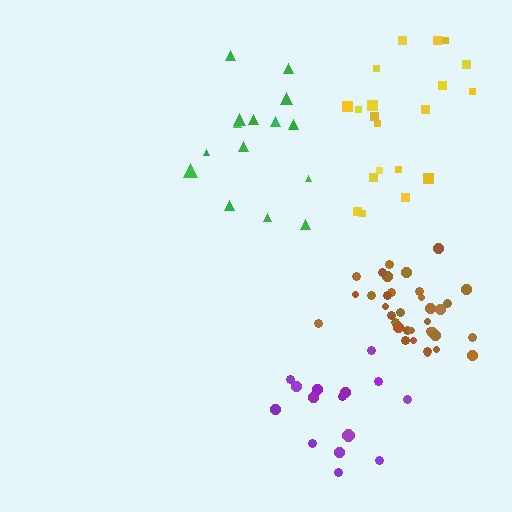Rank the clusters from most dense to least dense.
brown, yellow, green, purple.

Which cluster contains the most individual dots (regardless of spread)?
Brown (35).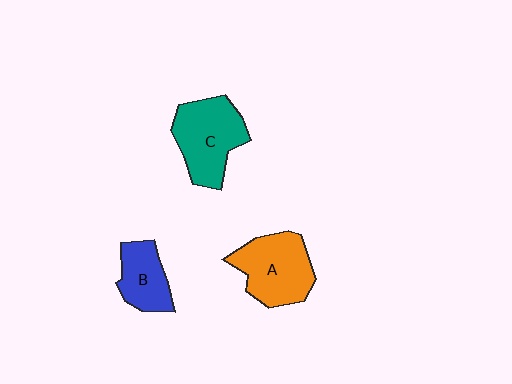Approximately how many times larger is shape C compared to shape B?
Approximately 1.6 times.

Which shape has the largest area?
Shape C (teal).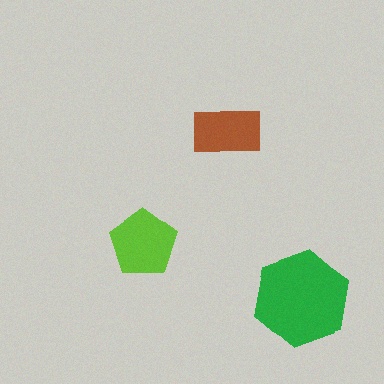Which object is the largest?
The green hexagon.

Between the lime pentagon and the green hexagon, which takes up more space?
The green hexagon.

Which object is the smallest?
The brown rectangle.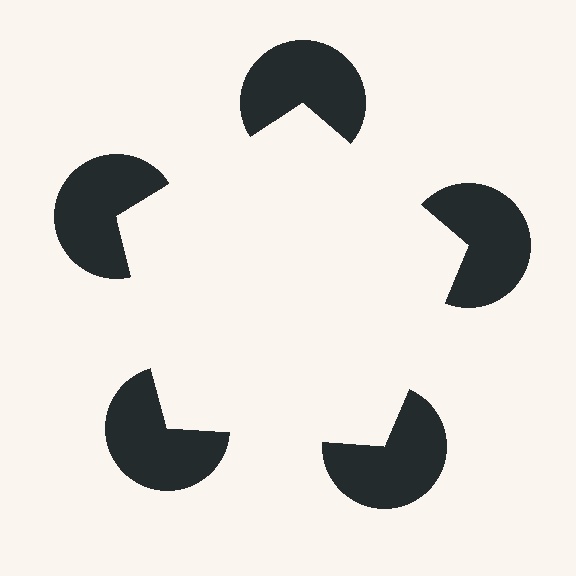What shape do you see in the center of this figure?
An illusory pentagon — its edges are inferred from the aligned wedge cuts in the pac-man discs, not physically drawn.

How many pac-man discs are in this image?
There are 5 — one at each vertex of the illusory pentagon.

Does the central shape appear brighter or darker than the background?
It typically appears slightly brighter than the background, even though no actual brightness change is drawn.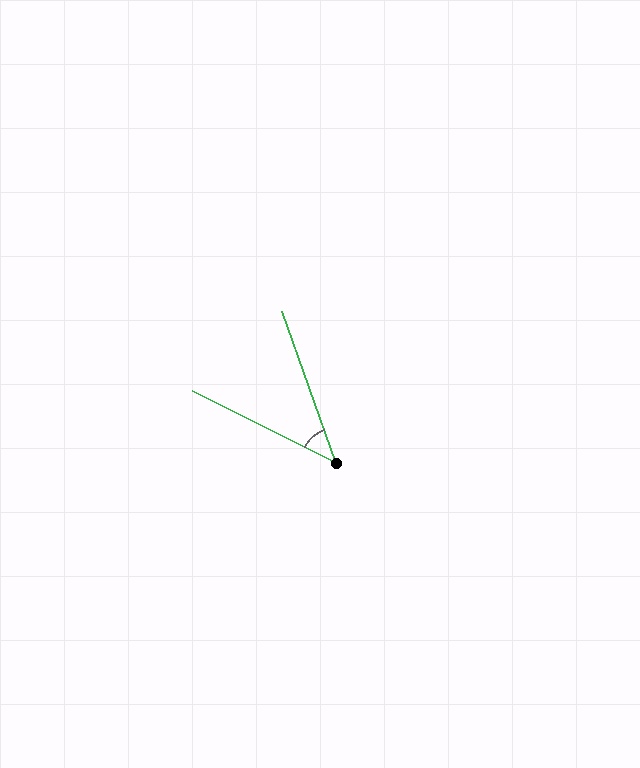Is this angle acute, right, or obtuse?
It is acute.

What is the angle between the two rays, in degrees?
Approximately 44 degrees.